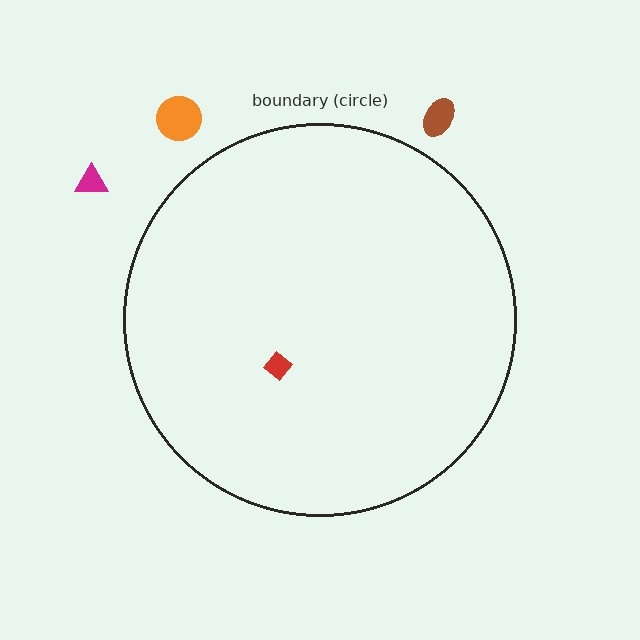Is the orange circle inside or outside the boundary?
Outside.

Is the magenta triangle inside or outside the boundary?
Outside.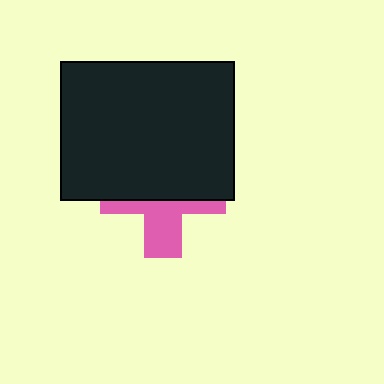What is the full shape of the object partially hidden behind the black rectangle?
The partially hidden object is a pink cross.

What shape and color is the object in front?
The object in front is a black rectangle.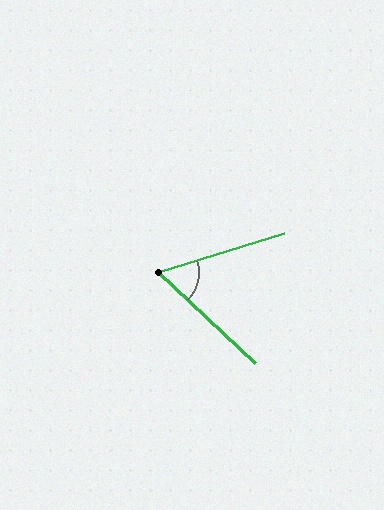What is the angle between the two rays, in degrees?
Approximately 60 degrees.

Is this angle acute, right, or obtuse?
It is acute.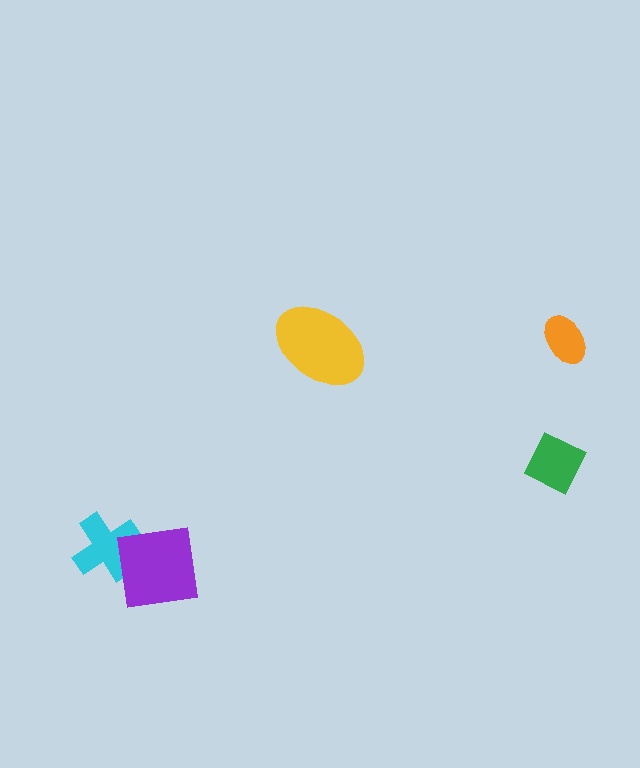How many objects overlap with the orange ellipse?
0 objects overlap with the orange ellipse.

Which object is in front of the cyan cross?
The purple square is in front of the cyan cross.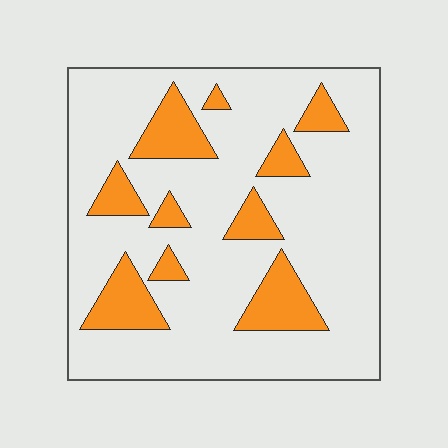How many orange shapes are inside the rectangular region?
10.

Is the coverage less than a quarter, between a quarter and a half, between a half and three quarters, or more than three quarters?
Less than a quarter.